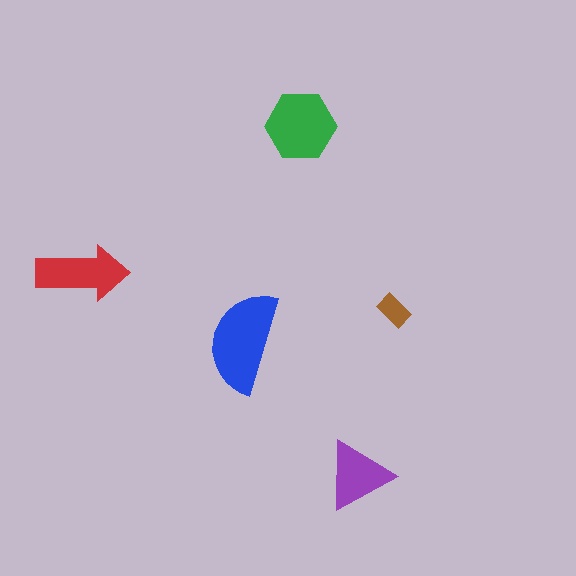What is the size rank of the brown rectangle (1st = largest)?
5th.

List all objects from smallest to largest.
The brown rectangle, the purple triangle, the red arrow, the green hexagon, the blue semicircle.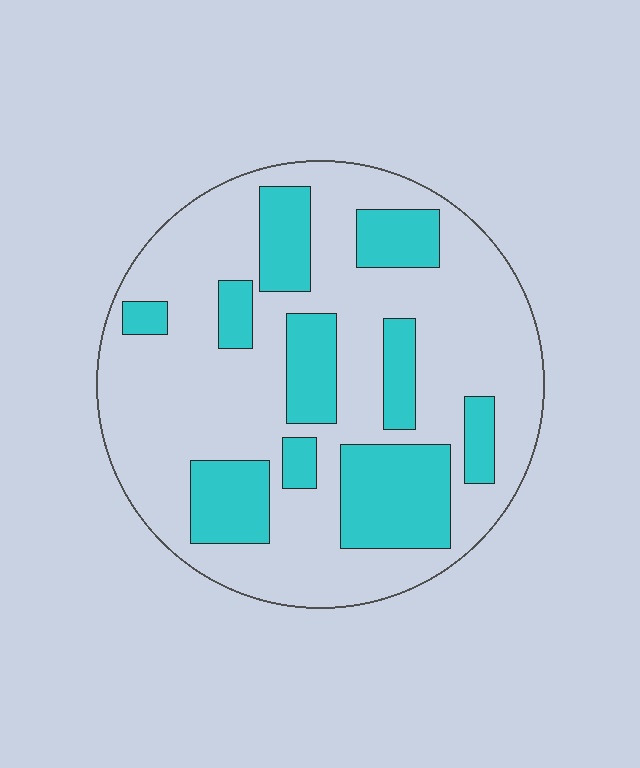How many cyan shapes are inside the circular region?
10.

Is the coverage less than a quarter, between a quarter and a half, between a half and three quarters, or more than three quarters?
Between a quarter and a half.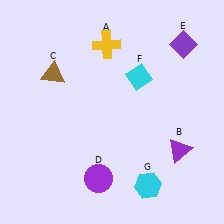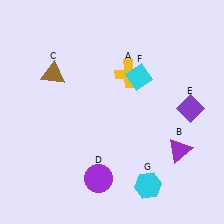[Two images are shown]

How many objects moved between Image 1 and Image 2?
2 objects moved between the two images.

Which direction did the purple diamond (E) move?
The purple diamond (E) moved down.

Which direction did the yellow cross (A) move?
The yellow cross (A) moved down.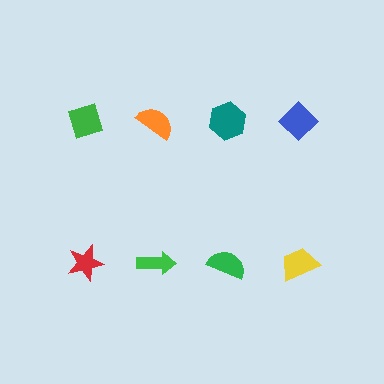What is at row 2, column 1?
A red star.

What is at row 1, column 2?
An orange semicircle.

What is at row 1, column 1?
A green diamond.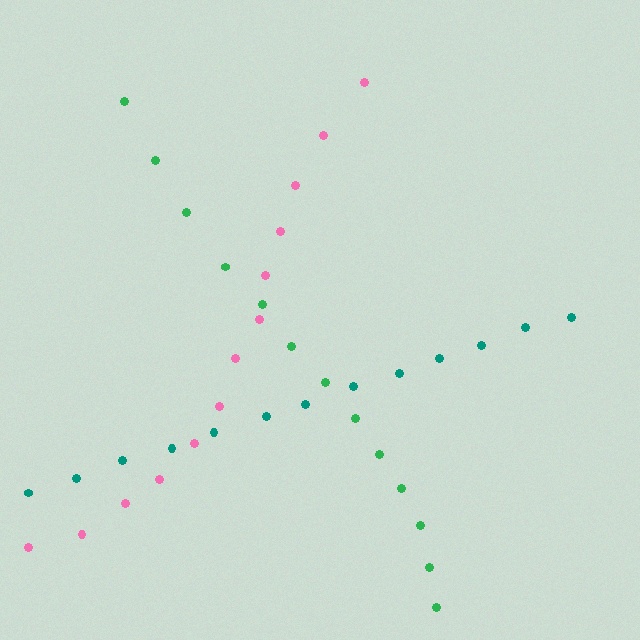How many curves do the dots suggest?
There are 3 distinct paths.